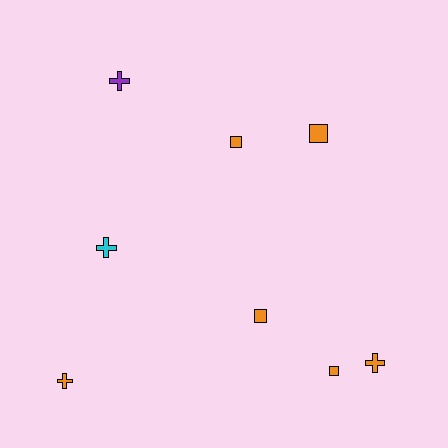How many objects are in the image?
There are 8 objects.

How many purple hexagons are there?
There are no purple hexagons.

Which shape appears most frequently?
Cross, with 4 objects.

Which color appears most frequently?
Orange, with 6 objects.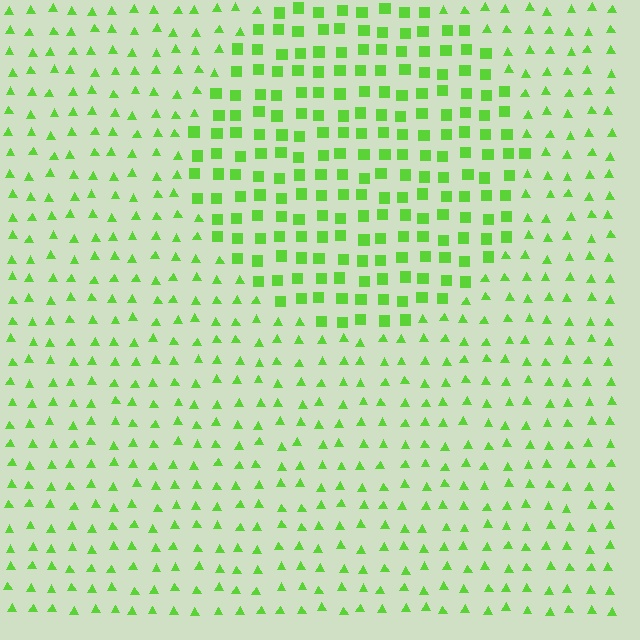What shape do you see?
I see a circle.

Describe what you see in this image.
The image is filled with small lime elements arranged in a uniform grid. A circle-shaped region contains squares, while the surrounding area contains triangles. The boundary is defined purely by the change in element shape.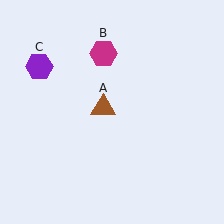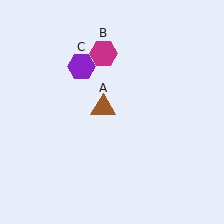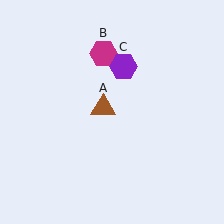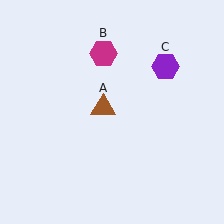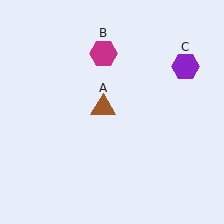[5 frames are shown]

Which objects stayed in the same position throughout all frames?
Brown triangle (object A) and magenta hexagon (object B) remained stationary.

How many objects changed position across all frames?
1 object changed position: purple hexagon (object C).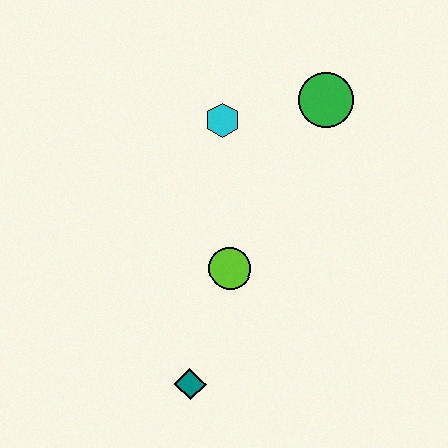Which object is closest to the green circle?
The cyan hexagon is closest to the green circle.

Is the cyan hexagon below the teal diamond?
No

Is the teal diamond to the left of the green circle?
Yes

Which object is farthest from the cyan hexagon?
The teal diamond is farthest from the cyan hexagon.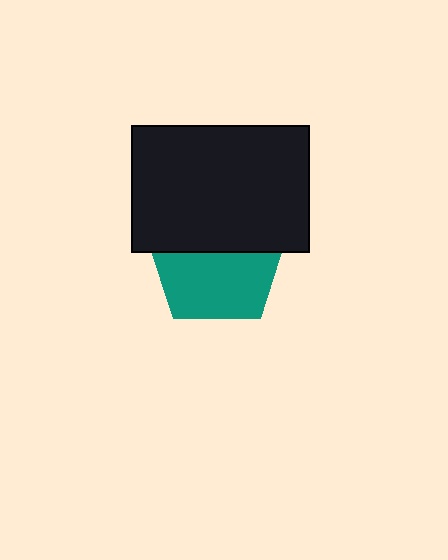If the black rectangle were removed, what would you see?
You would see the complete teal pentagon.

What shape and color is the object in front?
The object in front is a black rectangle.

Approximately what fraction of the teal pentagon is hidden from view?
Roughly 45% of the teal pentagon is hidden behind the black rectangle.